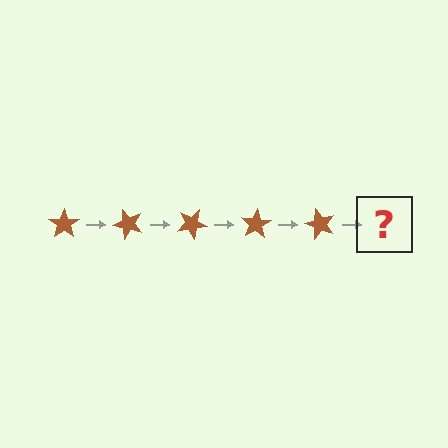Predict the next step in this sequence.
The next step is a brown star rotated 250 degrees.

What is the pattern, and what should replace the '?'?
The pattern is that the star rotates 50 degrees each step. The '?' should be a brown star rotated 250 degrees.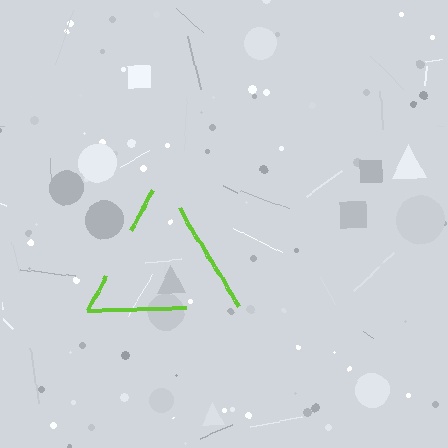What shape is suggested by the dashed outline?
The dashed outline suggests a triangle.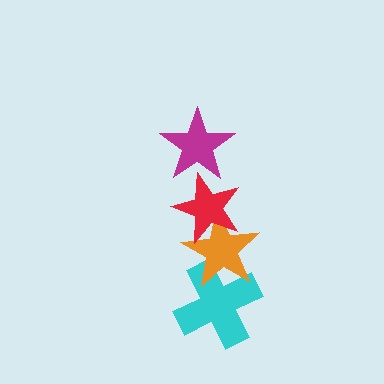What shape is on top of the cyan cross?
The orange star is on top of the cyan cross.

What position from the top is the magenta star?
The magenta star is 1st from the top.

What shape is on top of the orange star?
The red star is on top of the orange star.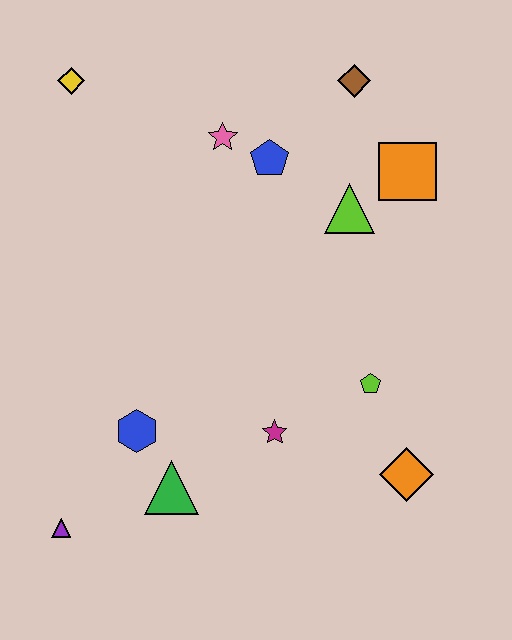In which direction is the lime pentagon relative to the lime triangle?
The lime pentagon is below the lime triangle.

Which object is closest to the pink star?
The blue pentagon is closest to the pink star.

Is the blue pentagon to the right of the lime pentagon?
No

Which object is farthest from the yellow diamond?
The orange diamond is farthest from the yellow diamond.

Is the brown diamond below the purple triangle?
No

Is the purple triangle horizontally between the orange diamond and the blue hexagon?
No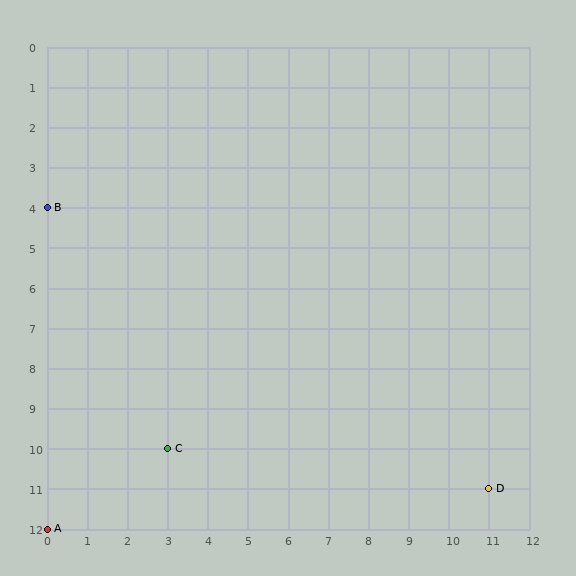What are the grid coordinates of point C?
Point C is at grid coordinates (3, 10).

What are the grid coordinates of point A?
Point A is at grid coordinates (0, 12).